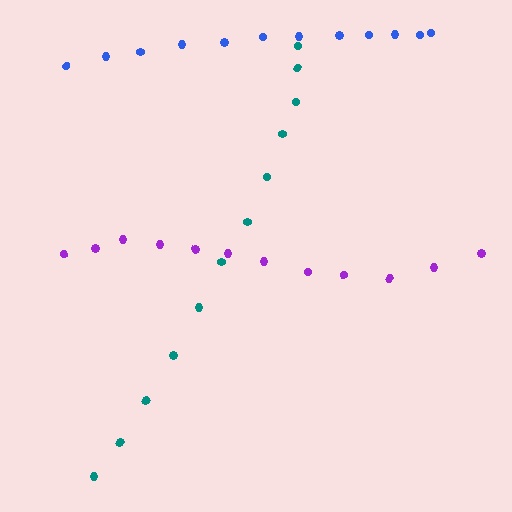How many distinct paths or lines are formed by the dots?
There are 3 distinct paths.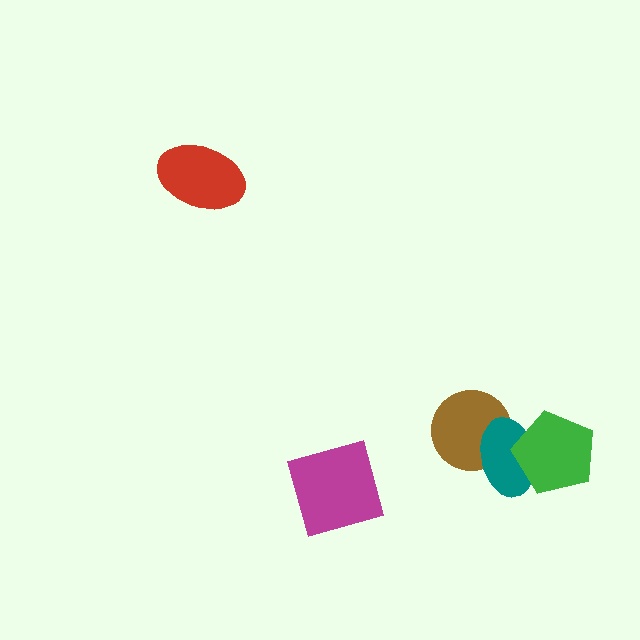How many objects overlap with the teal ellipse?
2 objects overlap with the teal ellipse.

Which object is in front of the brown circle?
The teal ellipse is in front of the brown circle.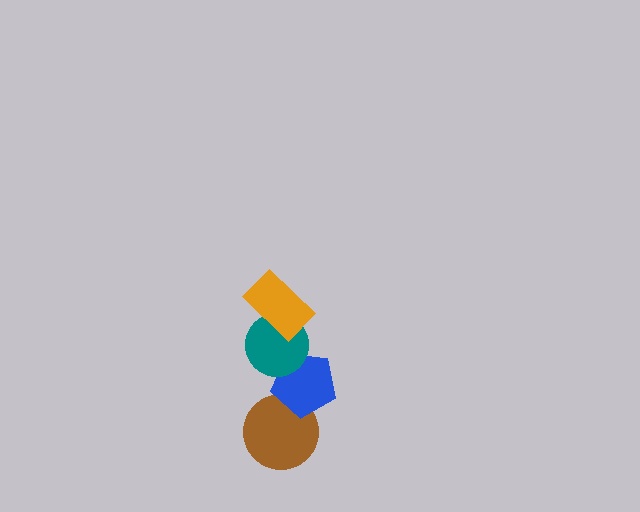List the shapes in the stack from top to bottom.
From top to bottom: the orange rectangle, the teal circle, the blue pentagon, the brown circle.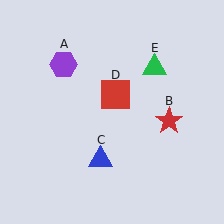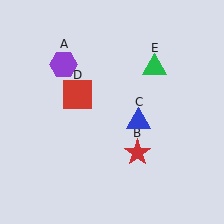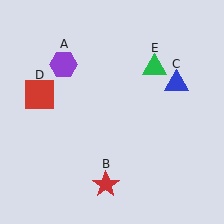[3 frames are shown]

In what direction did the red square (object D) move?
The red square (object D) moved left.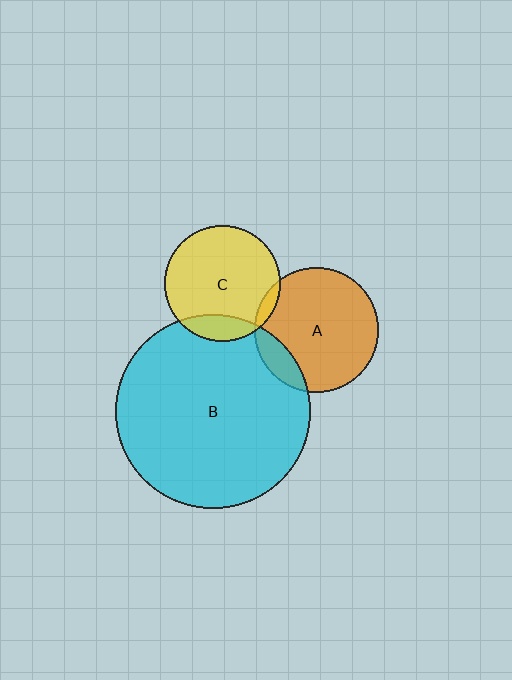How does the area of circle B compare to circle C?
Approximately 2.8 times.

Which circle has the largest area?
Circle B (cyan).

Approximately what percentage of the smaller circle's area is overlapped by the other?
Approximately 5%.